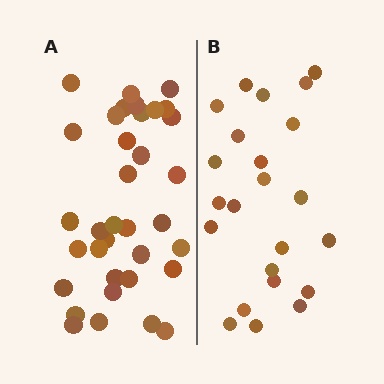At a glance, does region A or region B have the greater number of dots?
Region A (the left region) has more dots.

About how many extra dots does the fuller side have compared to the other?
Region A has roughly 12 or so more dots than region B.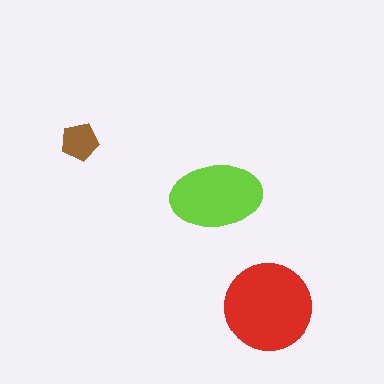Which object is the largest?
The red circle.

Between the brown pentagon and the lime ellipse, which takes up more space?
The lime ellipse.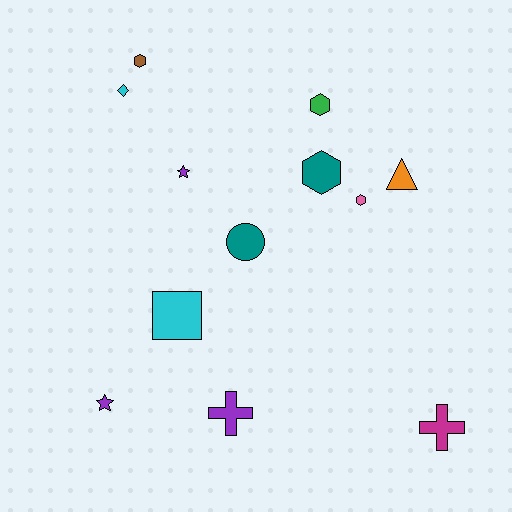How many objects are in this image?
There are 12 objects.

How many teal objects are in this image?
There are 2 teal objects.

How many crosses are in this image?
There are 2 crosses.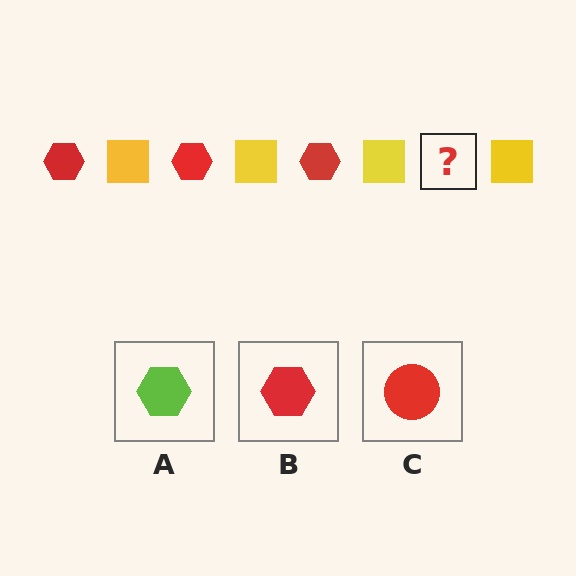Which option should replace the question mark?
Option B.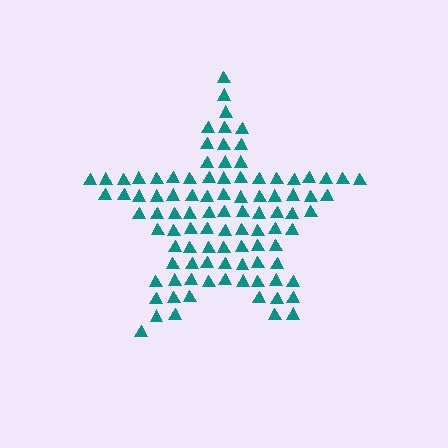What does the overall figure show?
The overall figure shows a star.